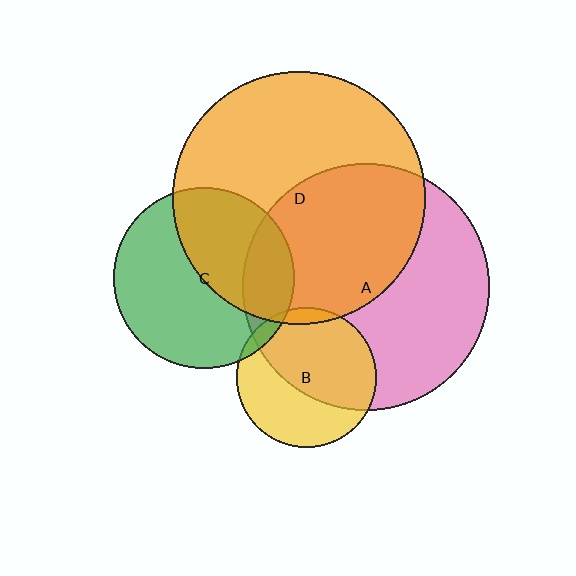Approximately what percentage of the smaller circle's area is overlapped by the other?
Approximately 45%.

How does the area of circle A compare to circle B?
Approximately 3.1 times.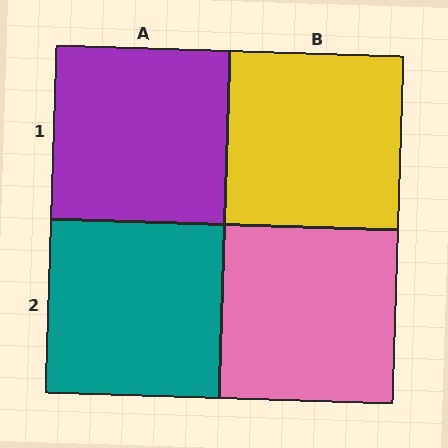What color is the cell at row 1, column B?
Yellow.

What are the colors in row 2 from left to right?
Teal, pink.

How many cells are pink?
1 cell is pink.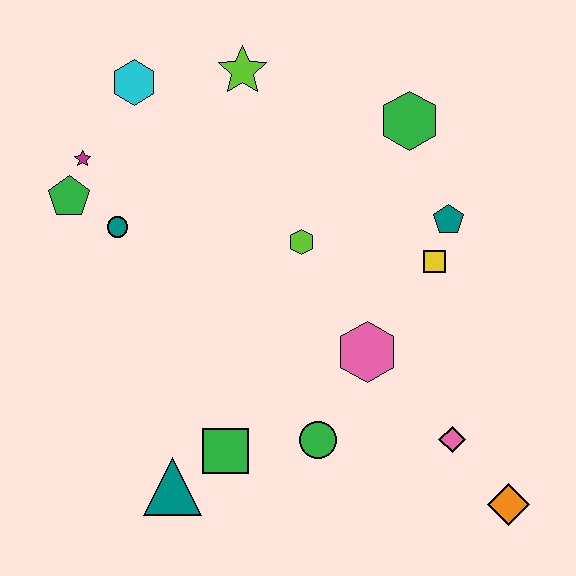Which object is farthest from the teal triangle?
The green hexagon is farthest from the teal triangle.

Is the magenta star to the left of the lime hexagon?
Yes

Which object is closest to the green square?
The teal triangle is closest to the green square.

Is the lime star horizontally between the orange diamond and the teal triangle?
Yes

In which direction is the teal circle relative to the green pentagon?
The teal circle is to the right of the green pentagon.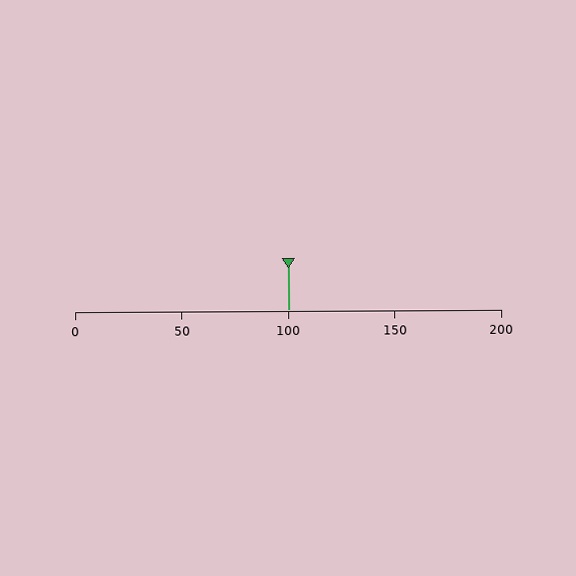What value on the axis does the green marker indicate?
The marker indicates approximately 100.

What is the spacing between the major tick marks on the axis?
The major ticks are spaced 50 apart.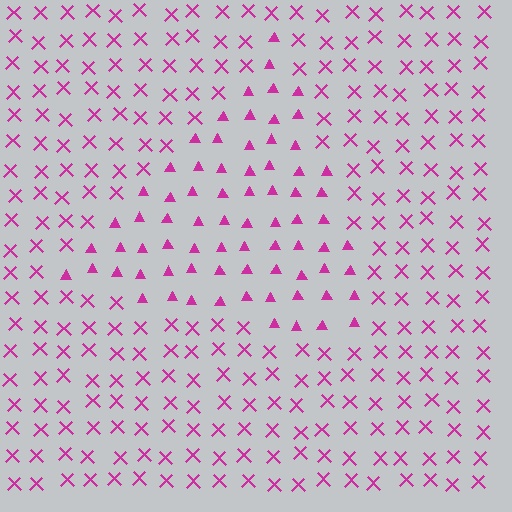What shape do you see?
I see a triangle.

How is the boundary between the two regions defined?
The boundary is defined by a change in element shape: triangles inside vs. X marks outside. All elements share the same color and spacing.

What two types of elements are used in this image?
The image uses triangles inside the triangle region and X marks outside it.